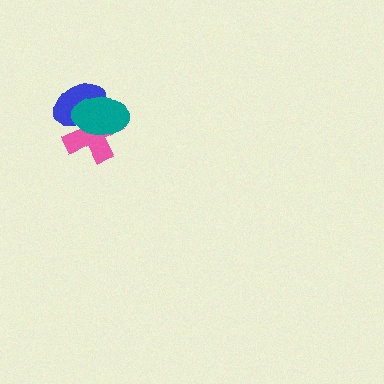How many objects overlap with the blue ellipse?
2 objects overlap with the blue ellipse.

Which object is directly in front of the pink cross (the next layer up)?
The blue ellipse is directly in front of the pink cross.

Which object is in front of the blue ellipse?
The teal ellipse is in front of the blue ellipse.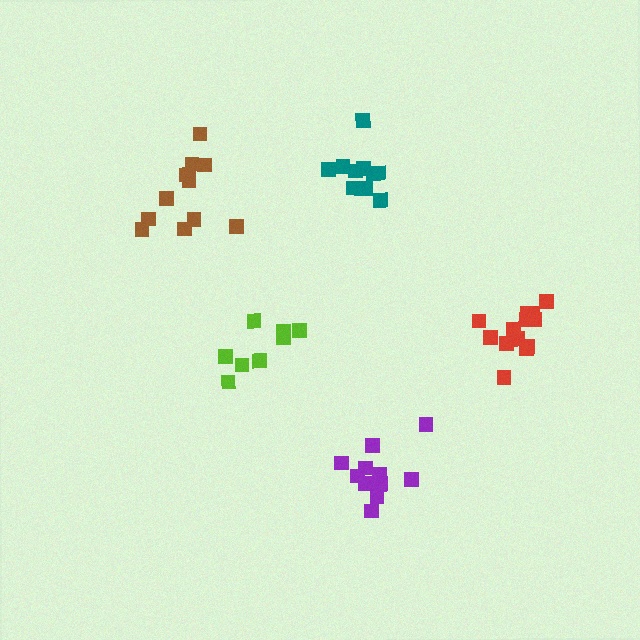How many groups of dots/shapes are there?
There are 5 groups.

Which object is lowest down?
The purple cluster is bottommost.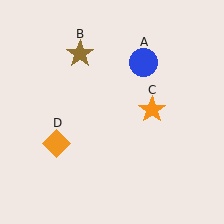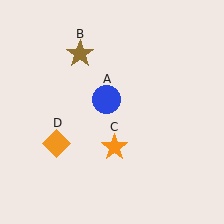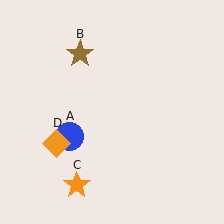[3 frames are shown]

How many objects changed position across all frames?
2 objects changed position: blue circle (object A), orange star (object C).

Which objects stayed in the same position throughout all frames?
Brown star (object B) and orange diamond (object D) remained stationary.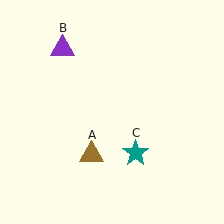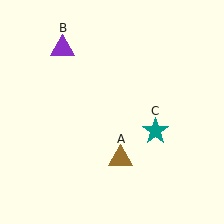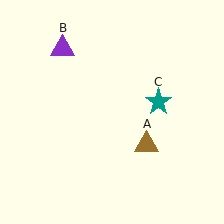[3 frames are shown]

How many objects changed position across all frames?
2 objects changed position: brown triangle (object A), teal star (object C).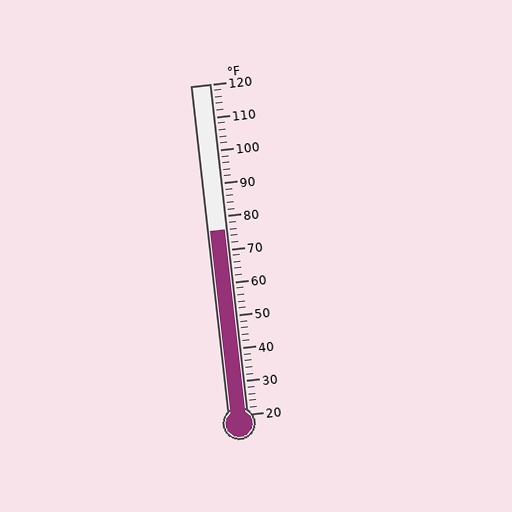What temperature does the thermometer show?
The thermometer shows approximately 76°F.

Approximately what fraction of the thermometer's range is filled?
The thermometer is filled to approximately 55% of its range.